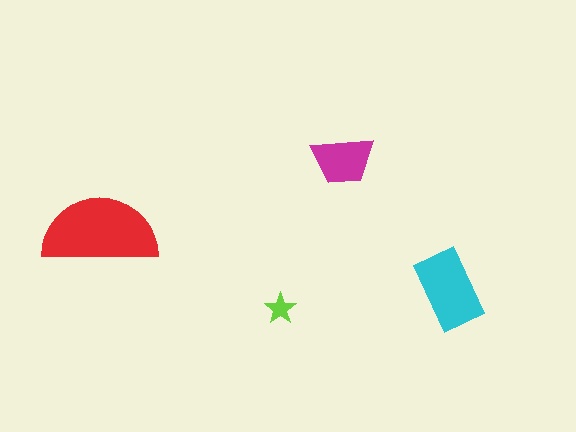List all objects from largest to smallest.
The red semicircle, the cyan rectangle, the magenta trapezoid, the lime star.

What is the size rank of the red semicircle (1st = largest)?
1st.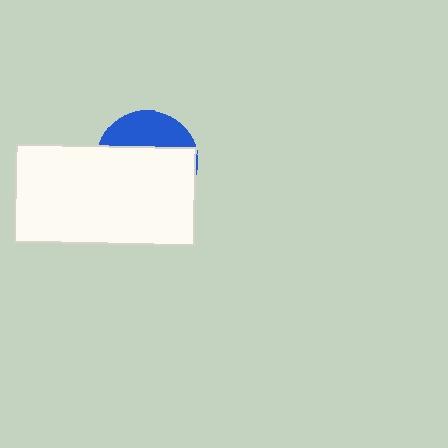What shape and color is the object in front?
The object in front is a white rectangle.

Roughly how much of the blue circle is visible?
A small part of it is visible (roughly 31%).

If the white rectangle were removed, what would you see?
You would see the complete blue circle.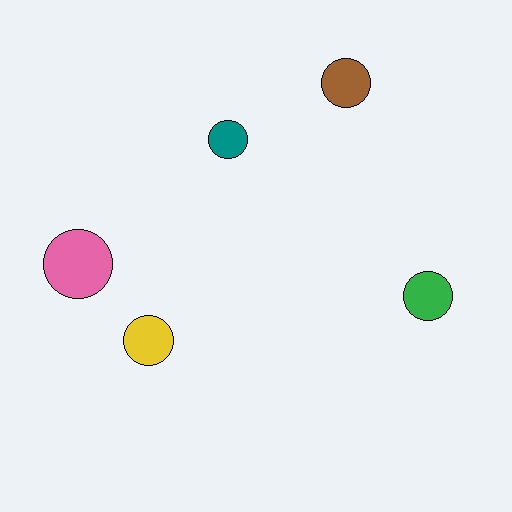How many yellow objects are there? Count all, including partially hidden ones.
There is 1 yellow object.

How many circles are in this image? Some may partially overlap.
There are 5 circles.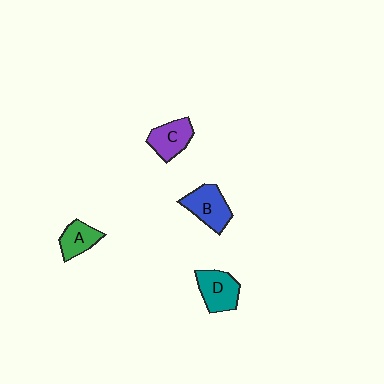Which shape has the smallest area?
Shape A (green).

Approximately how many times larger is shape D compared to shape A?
Approximately 1.3 times.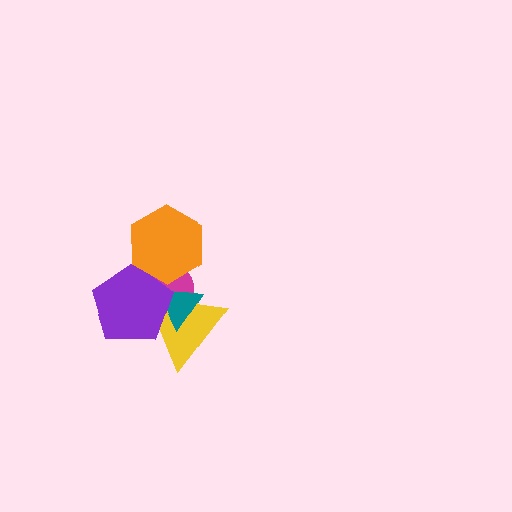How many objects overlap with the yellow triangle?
3 objects overlap with the yellow triangle.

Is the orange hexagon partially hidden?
No, no other shape covers it.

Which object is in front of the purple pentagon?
The orange hexagon is in front of the purple pentagon.